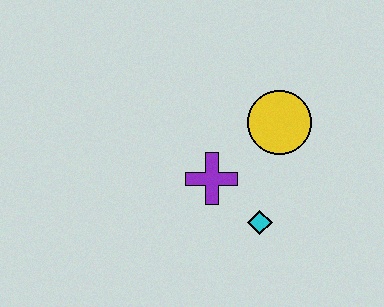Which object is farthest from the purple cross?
The yellow circle is farthest from the purple cross.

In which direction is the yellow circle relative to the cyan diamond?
The yellow circle is above the cyan diamond.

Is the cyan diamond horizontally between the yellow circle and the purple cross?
Yes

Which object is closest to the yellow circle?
The purple cross is closest to the yellow circle.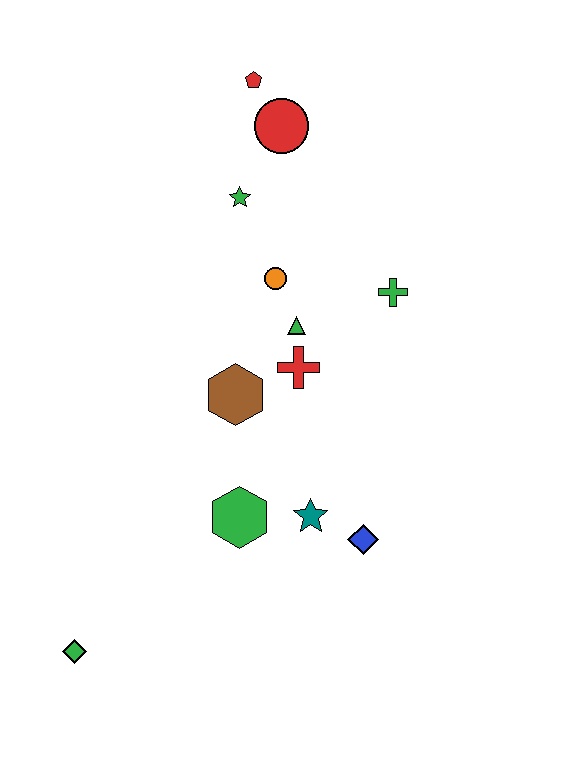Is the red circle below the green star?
No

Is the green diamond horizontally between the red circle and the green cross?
No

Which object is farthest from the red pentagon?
The green diamond is farthest from the red pentagon.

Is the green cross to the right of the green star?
Yes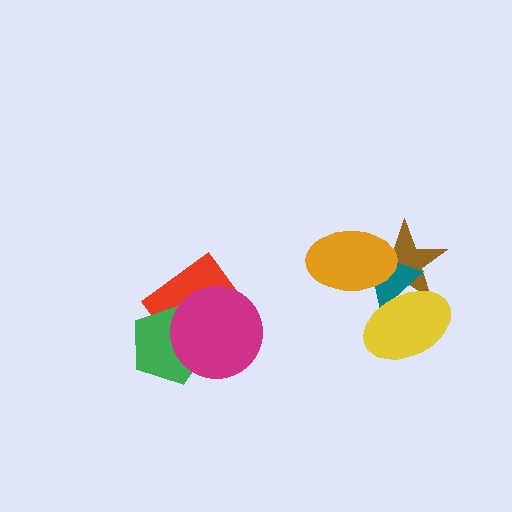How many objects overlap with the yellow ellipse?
2 objects overlap with the yellow ellipse.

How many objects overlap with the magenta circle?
2 objects overlap with the magenta circle.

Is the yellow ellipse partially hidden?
No, no other shape covers it.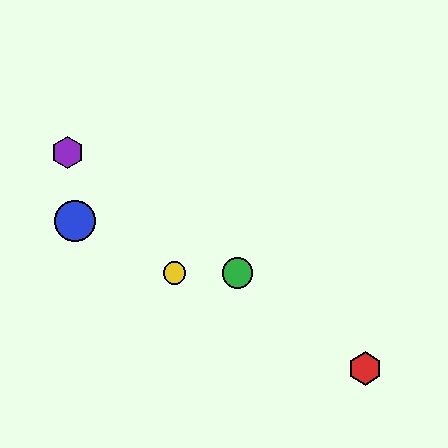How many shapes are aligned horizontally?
2 shapes (the green circle, the yellow circle) are aligned horizontally.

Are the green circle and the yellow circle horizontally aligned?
Yes, both are at y≈273.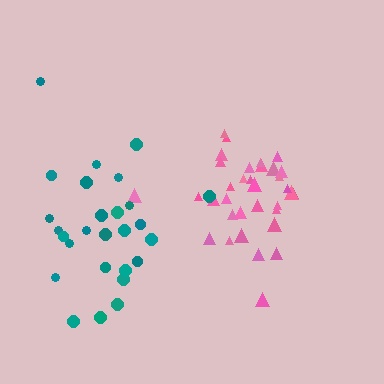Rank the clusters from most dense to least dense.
pink, teal.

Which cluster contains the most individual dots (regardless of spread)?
Pink (35).